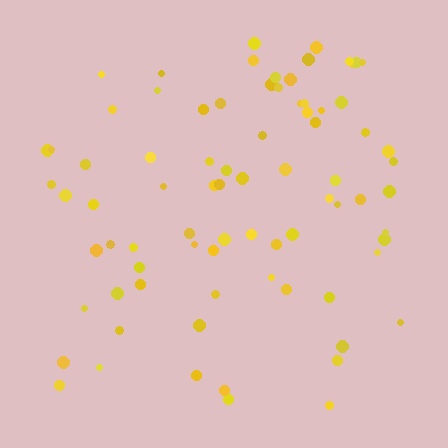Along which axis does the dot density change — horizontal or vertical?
Vertical.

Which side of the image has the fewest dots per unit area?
The bottom.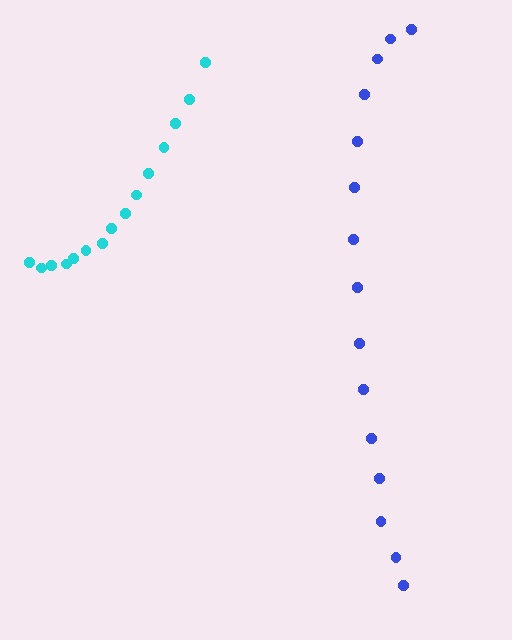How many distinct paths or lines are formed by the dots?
There are 2 distinct paths.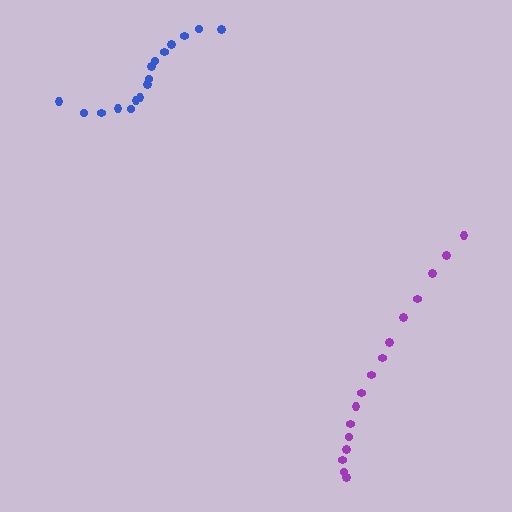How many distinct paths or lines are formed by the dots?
There are 2 distinct paths.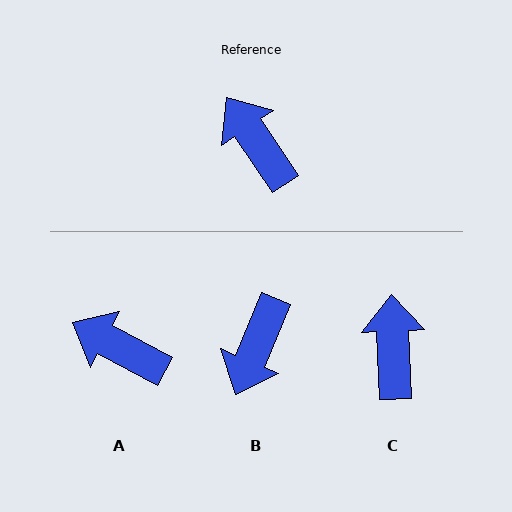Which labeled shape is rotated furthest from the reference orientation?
B, about 123 degrees away.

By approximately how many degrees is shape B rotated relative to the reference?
Approximately 123 degrees counter-clockwise.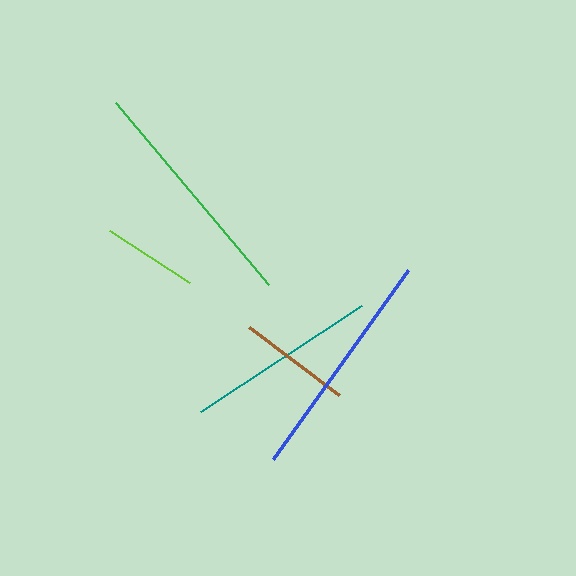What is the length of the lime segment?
The lime segment is approximately 95 pixels long.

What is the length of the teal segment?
The teal segment is approximately 192 pixels long.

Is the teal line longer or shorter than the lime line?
The teal line is longer than the lime line.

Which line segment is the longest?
The green line is the longest at approximately 237 pixels.